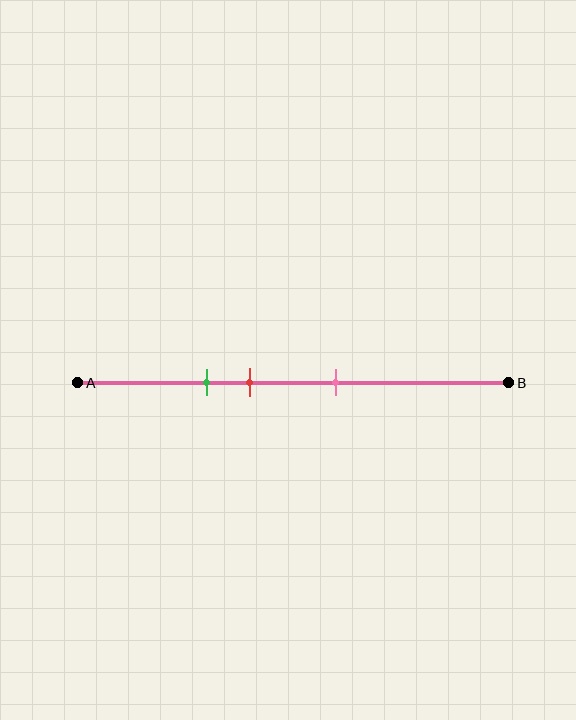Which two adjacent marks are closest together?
The green and red marks are the closest adjacent pair.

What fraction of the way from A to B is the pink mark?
The pink mark is approximately 60% (0.6) of the way from A to B.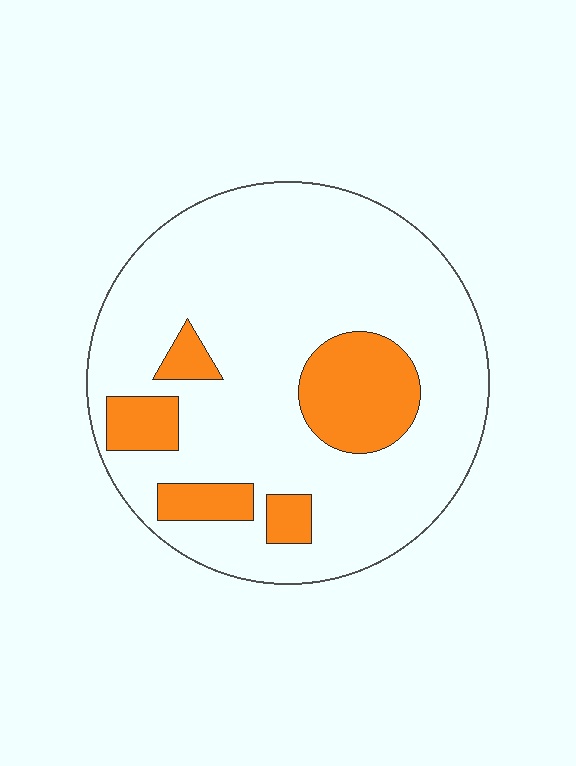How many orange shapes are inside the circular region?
5.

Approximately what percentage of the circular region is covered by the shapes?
Approximately 20%.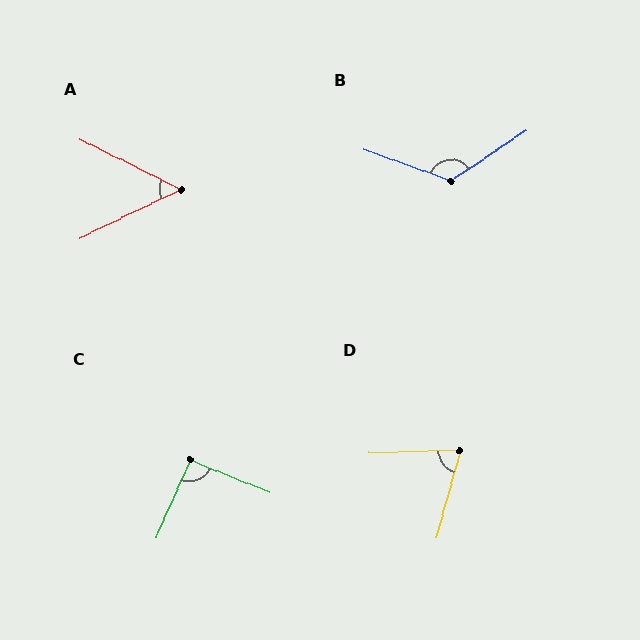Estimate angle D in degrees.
Approximately 73 degrees.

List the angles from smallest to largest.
A (52°), D (73°), C (92°), B (127°).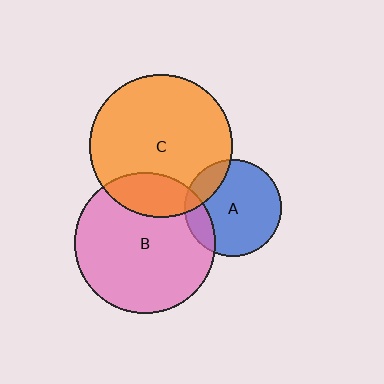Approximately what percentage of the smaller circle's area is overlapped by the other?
Approximately 15%.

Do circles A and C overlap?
Yes.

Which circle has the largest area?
Circle C (orange).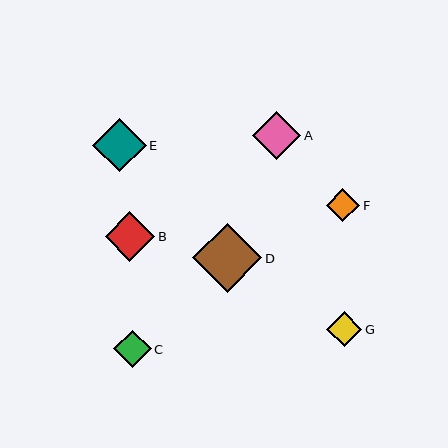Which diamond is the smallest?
Diamond F is the smallest with a size of approximately 34 pixels.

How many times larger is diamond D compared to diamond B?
Diamond D is approximately 1.4 times the size of diamond B.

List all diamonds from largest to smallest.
From largest to smallest: D, E, B, A, C, G, F.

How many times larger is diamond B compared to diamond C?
Diamond B is approximately 1.3 times the size of diamond C.